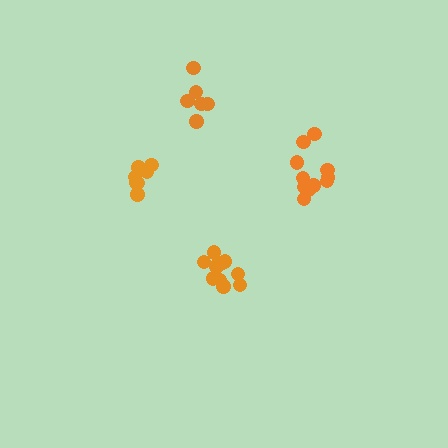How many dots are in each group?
Group 1: 11 dots, Group 2: 8 dots, Group 3: 10 dots, Group 4: 6 dots (35 total).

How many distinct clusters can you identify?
There are 4 distinct clusters.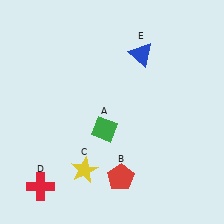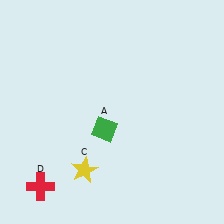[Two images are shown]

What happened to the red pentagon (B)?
The red pentagon (B) was removed in Image 2. It was in the bottom-right area of Image 1.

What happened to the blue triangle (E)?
The blue triangle (E) was removed in Image 2. It was in the top-right area of Image 1.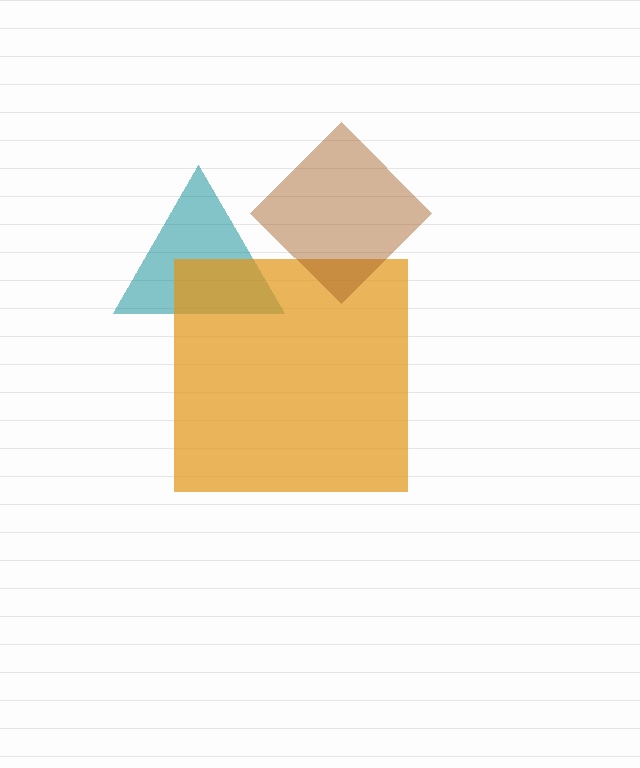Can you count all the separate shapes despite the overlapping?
Yes, there are 3 separate shapes.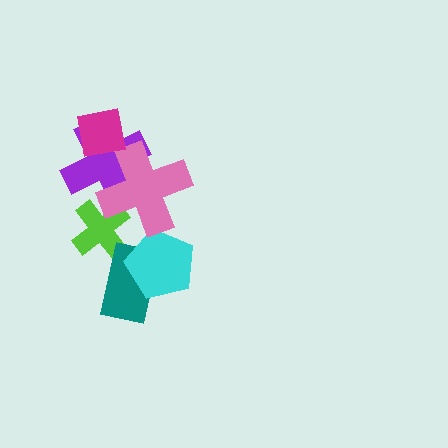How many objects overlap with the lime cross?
2 objects overlap with the lime cross.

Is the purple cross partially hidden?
Yes, it is partially covered by another shape.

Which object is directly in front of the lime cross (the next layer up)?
The purple cross is directly in front of the lime cross.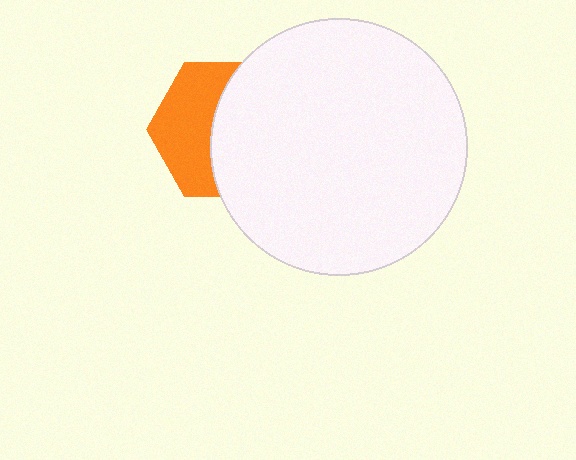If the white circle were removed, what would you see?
You would see the complete orange hexagon.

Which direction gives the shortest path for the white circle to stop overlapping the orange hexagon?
Moving right gives the shortest separation.